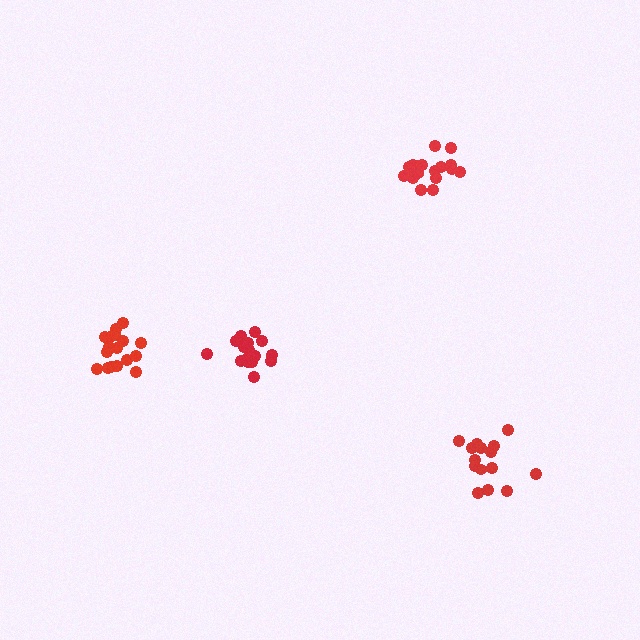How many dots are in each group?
Group 1: 17 dots, Group 2: 17 dots, Group 3: 18 dots, Group 4: 15 dots (67 total).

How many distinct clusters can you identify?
There are 4 distinct clusters.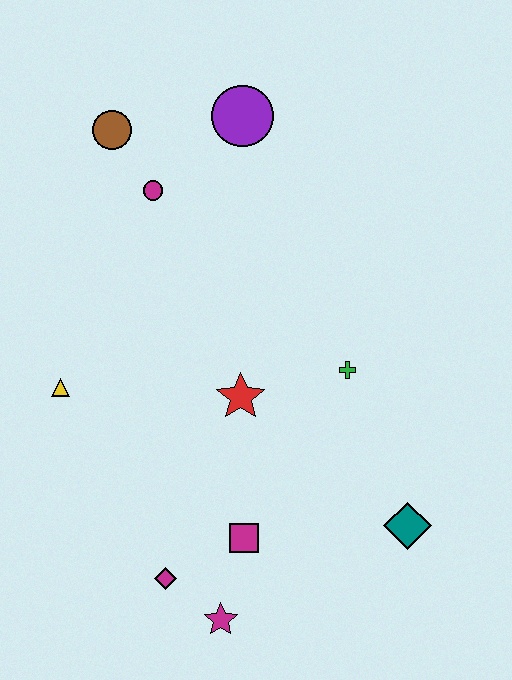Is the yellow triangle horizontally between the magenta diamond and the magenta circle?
No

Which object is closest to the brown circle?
The magenta circle is closest to the brown circle.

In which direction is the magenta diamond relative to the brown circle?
The magenta diamond is below the brown circle.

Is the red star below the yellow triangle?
Yes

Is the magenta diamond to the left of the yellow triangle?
No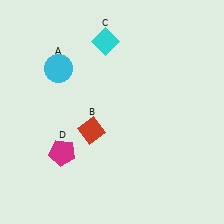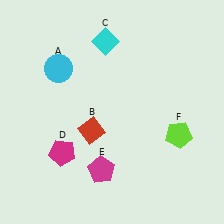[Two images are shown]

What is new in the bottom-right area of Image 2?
A lime pentagon (F) was added in the bottom-right area of Image 2.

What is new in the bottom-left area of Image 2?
A magenta pentagon (E) was added in the bottom-left area of Image 2.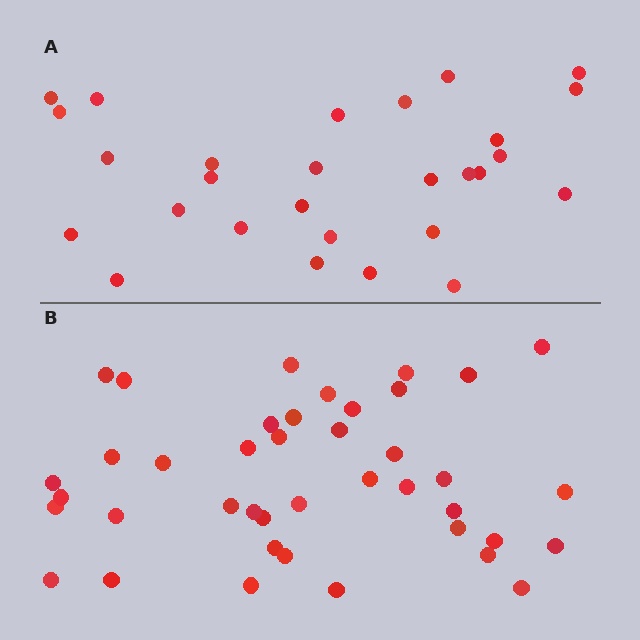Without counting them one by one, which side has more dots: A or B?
Region B (the bottom region) has more dots.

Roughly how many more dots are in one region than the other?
Region B has approximately 15 more dots than region A.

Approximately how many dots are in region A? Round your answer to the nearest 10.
About 30 dots. (The exact count is 28, which rounds to 30.)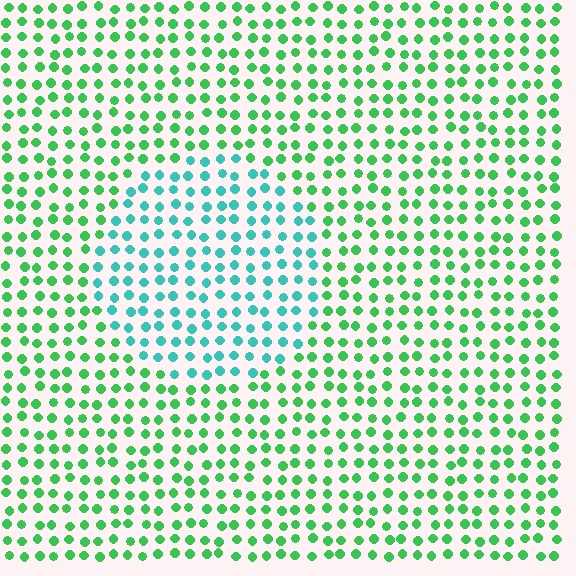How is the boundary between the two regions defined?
The boundary is defined purely by a slight shift in hue (about 43 degrees). Spacing, size, and orientation are identical on both sides.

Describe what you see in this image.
The image is filled with small green elements in a uniform arrangement. A circle-shaped region is visible where the elements are tinted to a slightly different hue, forming a subtle color boundary.